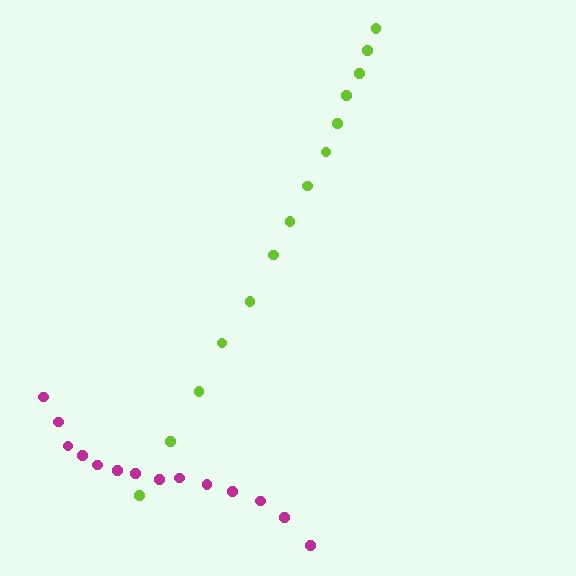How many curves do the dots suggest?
There are 2 distinct paths.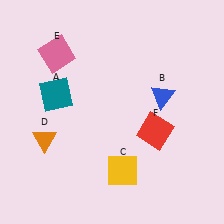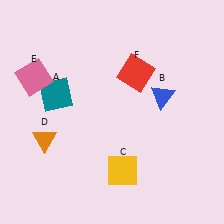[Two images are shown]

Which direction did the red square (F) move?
The red square (F) moved up.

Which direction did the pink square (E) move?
The pink square (E) moved down.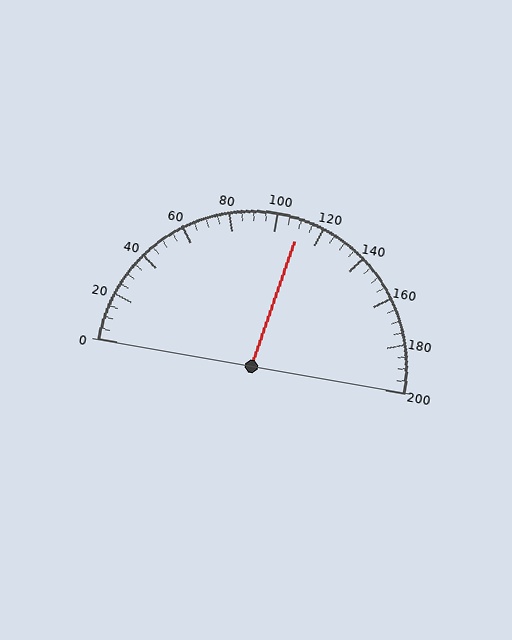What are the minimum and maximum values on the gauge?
The gauge ranges from 0 to 200.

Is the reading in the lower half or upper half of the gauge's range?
The reading is in the upper half of the range (0 to 200).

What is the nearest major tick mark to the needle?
The nearest major tick mark is 120.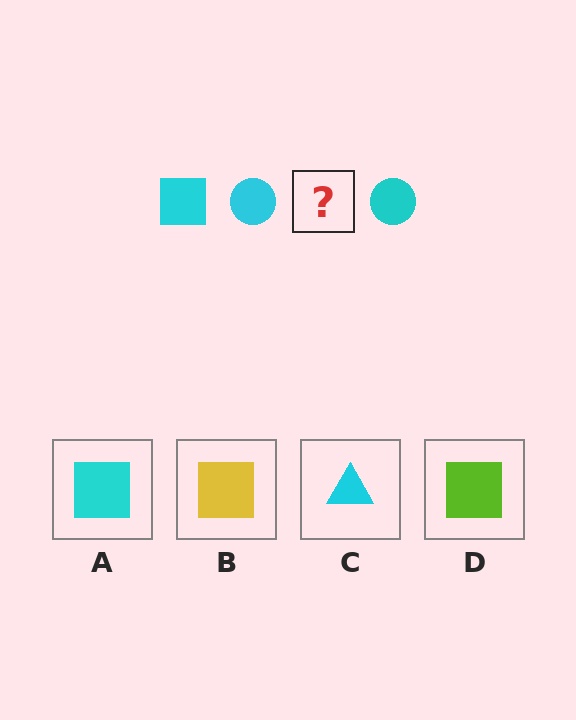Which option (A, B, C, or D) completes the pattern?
A.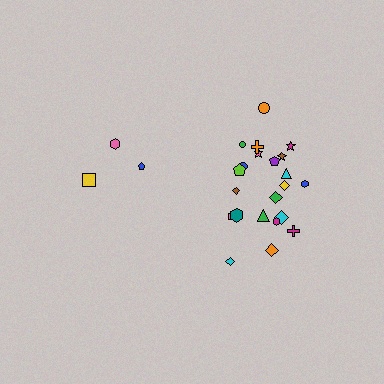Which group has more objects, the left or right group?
The right group.